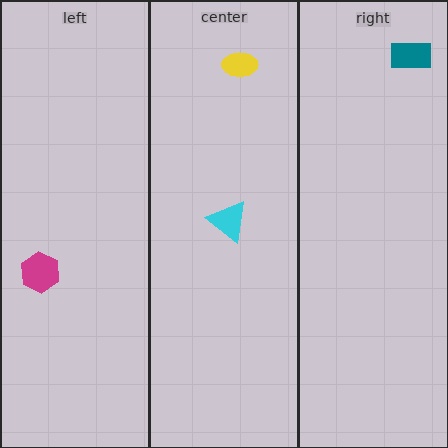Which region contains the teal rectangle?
The right region.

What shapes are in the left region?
The magenta hexagon.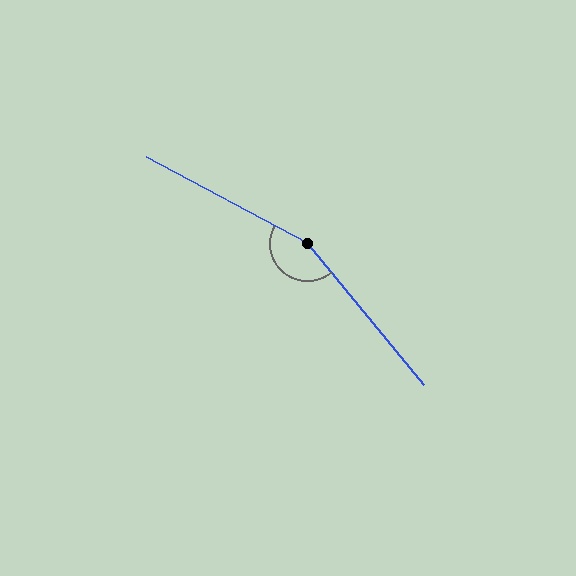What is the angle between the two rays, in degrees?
Approximately 158 degrees.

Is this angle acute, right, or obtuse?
It is obtuse.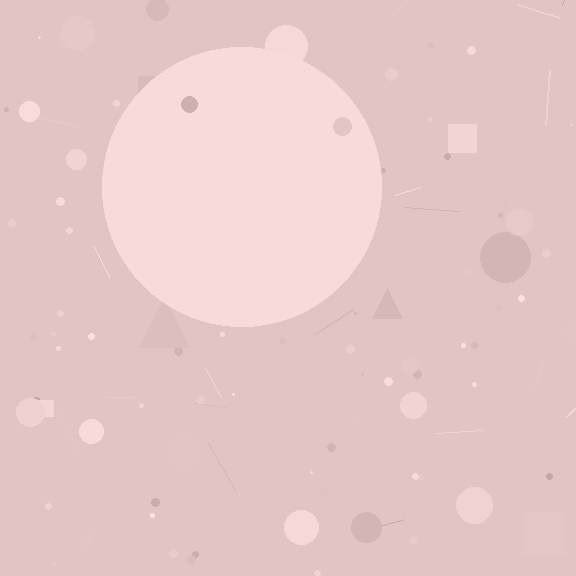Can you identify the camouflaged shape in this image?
The camouflaged shape is a circle.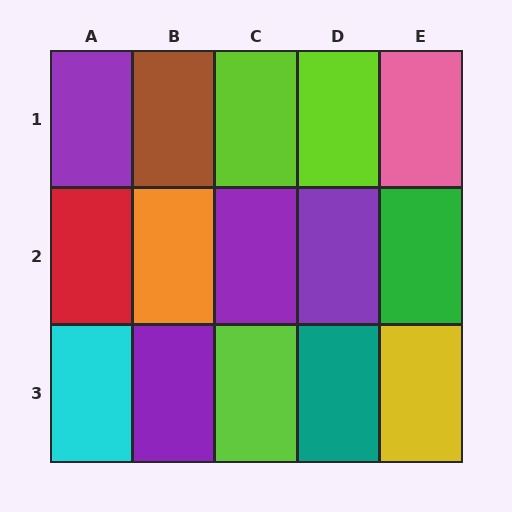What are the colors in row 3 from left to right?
Cyan, purple, lime, teal, yellow.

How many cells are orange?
1 cell is orange.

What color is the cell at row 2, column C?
Purple.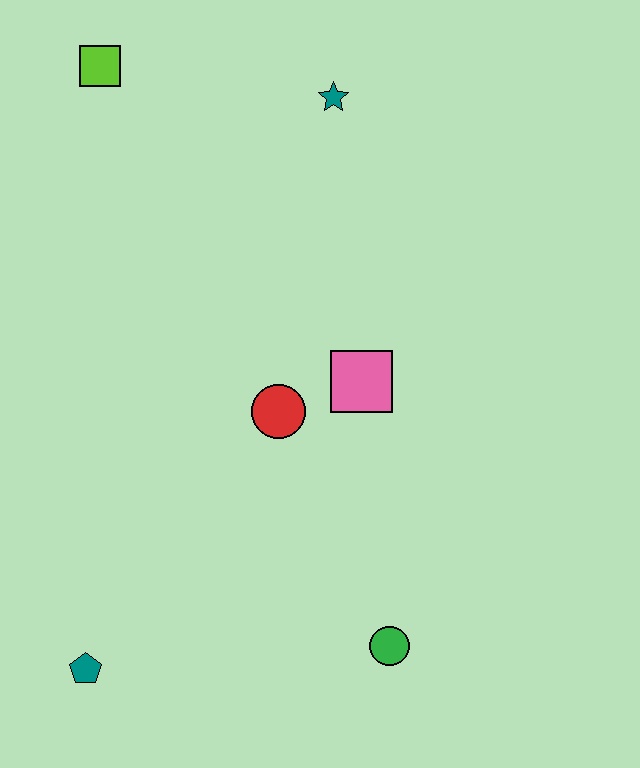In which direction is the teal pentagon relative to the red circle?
The teal pentagon is below the red circle.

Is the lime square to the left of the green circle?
Yes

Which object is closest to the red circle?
The pink square is closest to the red circle.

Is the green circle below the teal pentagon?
No